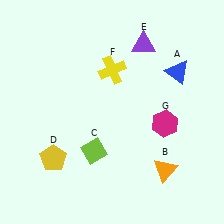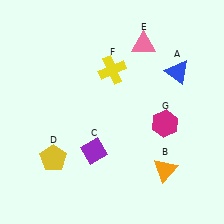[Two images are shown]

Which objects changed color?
C changed from lime to purple. E changed from purple to pink.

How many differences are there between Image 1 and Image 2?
There are 2 differences between the two images.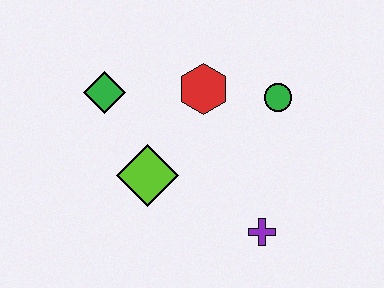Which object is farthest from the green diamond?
The purple cross is farthest from the green diamond.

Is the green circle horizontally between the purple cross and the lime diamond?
No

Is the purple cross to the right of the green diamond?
Yes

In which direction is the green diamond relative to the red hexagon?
The green diamond is to the left of the red hexagon.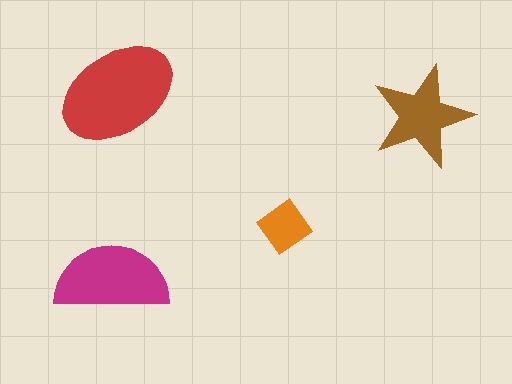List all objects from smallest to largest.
The orange diamond, the brown star, the magenta semicircle, the red ellipse.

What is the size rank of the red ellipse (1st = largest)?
1st.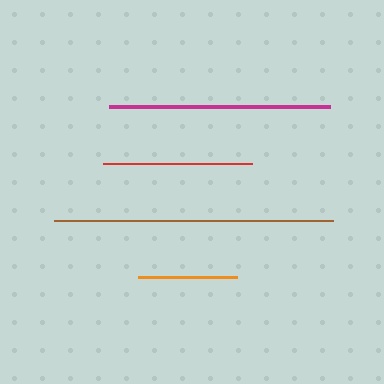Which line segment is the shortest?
The orange line is the shortest at approximately 100 pixels.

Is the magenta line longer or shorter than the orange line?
The magenta line is longer than the orange line.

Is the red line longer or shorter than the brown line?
The brown line is longer than the red line.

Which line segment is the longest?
The brown line is the longest at approximately 279 pixels.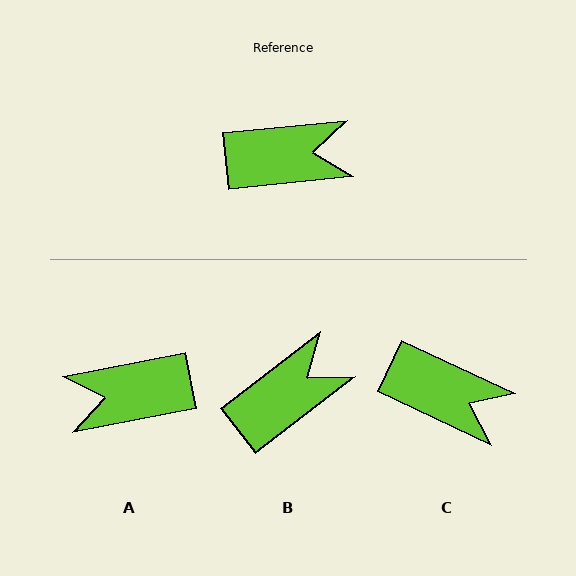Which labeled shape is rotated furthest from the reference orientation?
A, about 175 degrees away.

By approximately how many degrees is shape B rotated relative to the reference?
Approximately 32 degrees counter-clockwise.